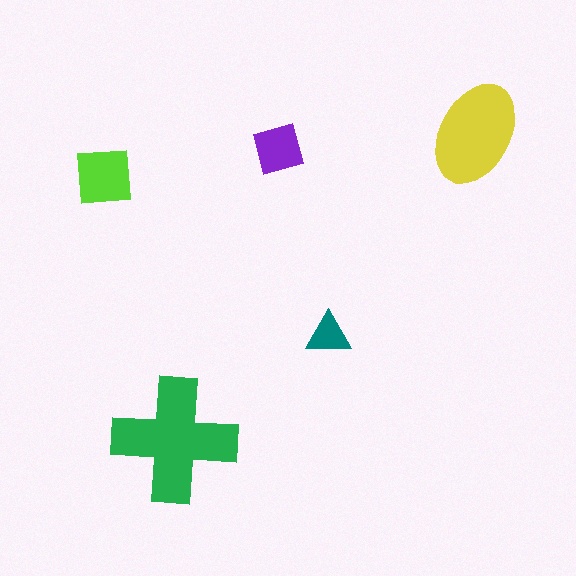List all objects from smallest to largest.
The teal triangle, the purple square, the lime square, the yellow ellipse, the green cross.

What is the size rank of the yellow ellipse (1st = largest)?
2nd.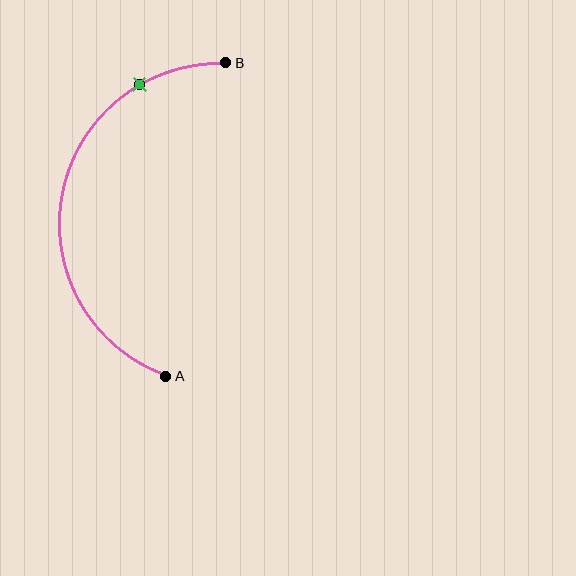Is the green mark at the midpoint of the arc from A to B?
No. The green mark lies on the arc but is closer to endpoint B. The arc midpoint would be at the point on the curve equidistant along the arc from both A and B.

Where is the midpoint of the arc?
The arc midpoint is the point on the curve farthest from the straight line joining A and B. It sits to the left of that line.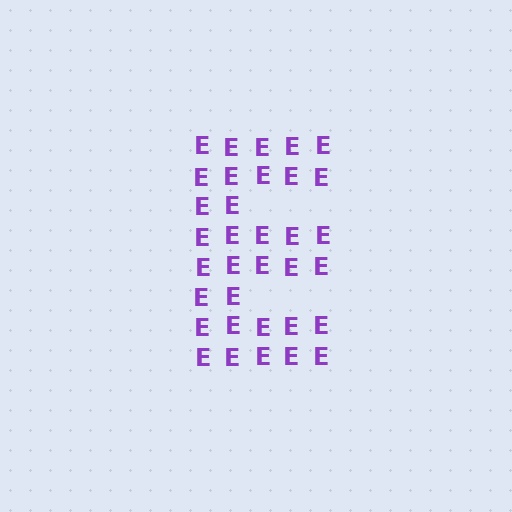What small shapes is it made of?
It is made of small letter E's.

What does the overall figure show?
The overall figure shows the letter E.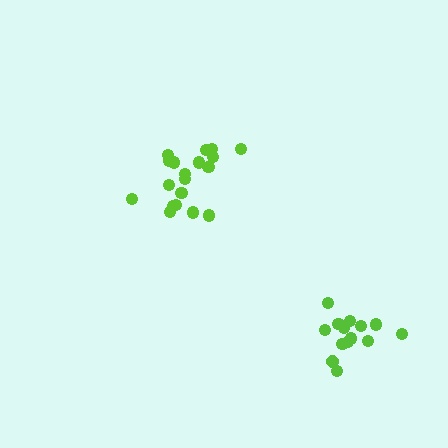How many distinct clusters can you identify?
There are 2 distinct clusters.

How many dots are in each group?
Group 1: 14 dots, Group 2: 19 dots (33 total).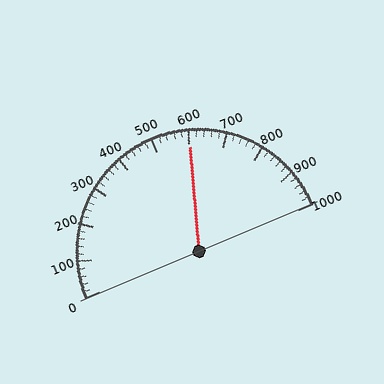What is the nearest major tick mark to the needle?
The nearest major tick mark is 600.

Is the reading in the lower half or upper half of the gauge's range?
The reading is in the upper half of the range (0 to 1000).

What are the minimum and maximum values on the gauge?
The gauge ranges from 0 to 1000.